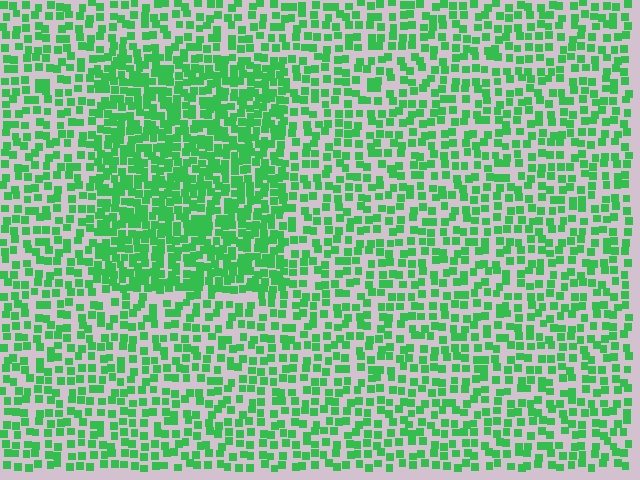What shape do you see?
I see a rectangle.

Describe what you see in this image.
The image contains small green elements arranged at two different densities. A rectangle-shaped region is visible where the elements are more densely packed than the surrounding area.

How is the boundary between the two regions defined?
The boundary is defined by a change in element density (approximately 1.8x ratio). All elements are the same color, size, and shape.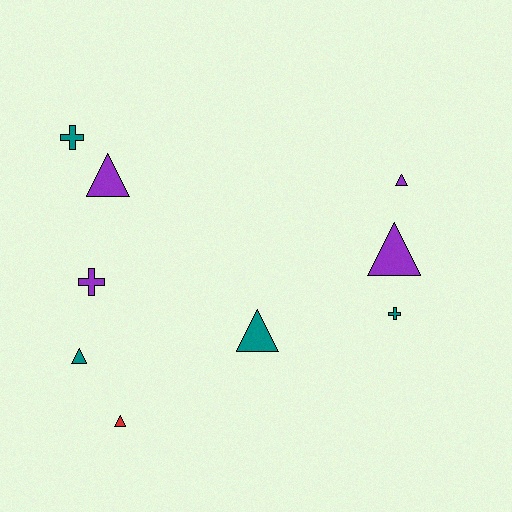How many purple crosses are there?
There is 1 purple cross.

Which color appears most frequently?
Teal, with 4 objects.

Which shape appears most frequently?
Triangle, with 6 objects.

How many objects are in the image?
There are 9 objects.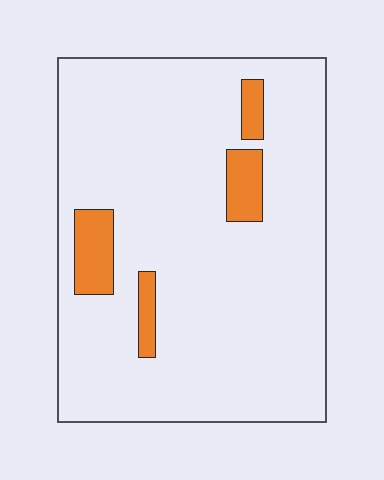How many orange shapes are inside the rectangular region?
4.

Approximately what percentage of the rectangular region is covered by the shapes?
Approximately 10%.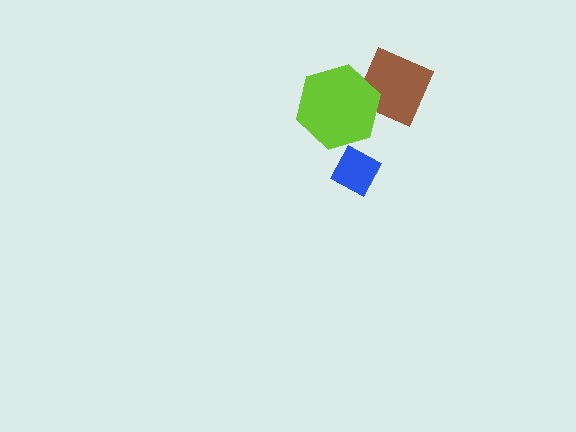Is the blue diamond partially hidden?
No, no other shape covers it.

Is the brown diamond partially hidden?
Yes, it is partially covered by another shape.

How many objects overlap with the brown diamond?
1 object overlaps with the brown diamond.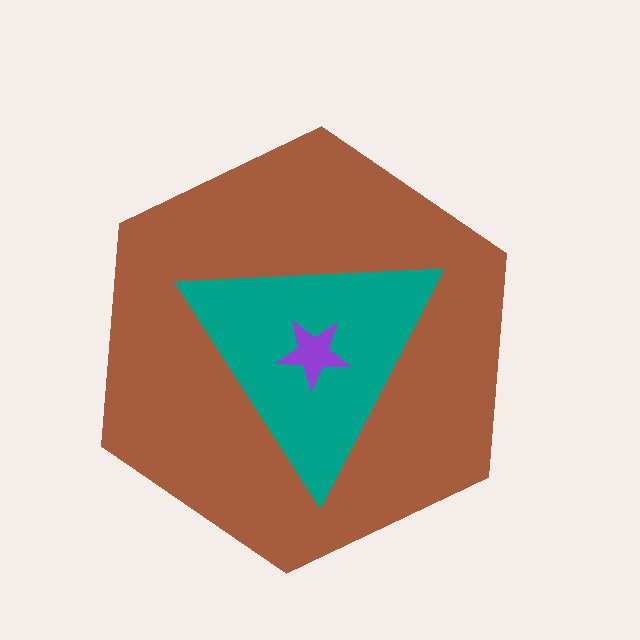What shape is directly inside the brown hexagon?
The teal triangle.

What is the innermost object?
The purple star.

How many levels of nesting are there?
3.